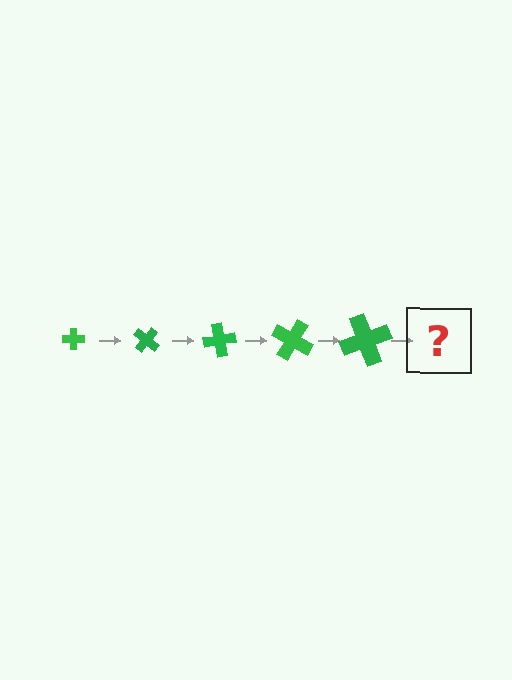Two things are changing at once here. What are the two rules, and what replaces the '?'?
The two rules are that the cross grows larger each step and it rotates 40 degrees each step. The '?' should be a cross, larger than the previous one and rotated 200 degrees from the start.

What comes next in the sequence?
The next element should be a cross, larger than the previous one and rotated 200 degrees from the start.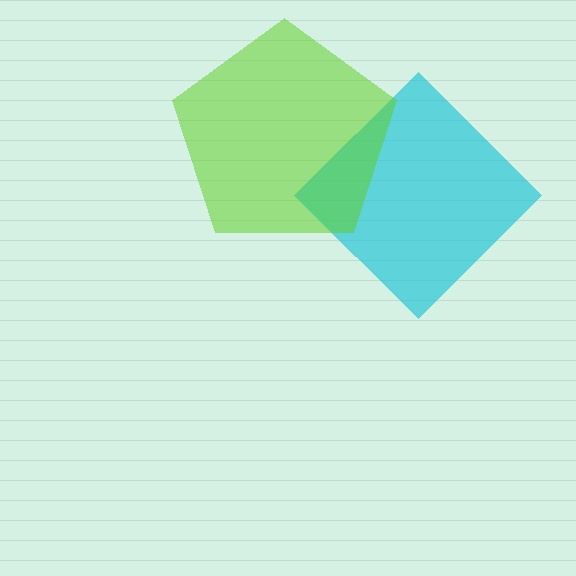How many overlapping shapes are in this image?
There are 2 overlapping shapes in the image.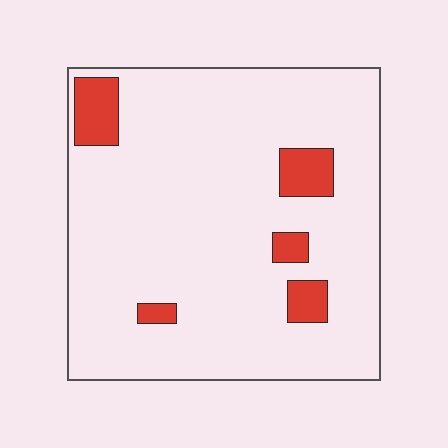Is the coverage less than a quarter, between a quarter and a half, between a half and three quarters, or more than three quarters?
Less than a quarter.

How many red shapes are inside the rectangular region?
5.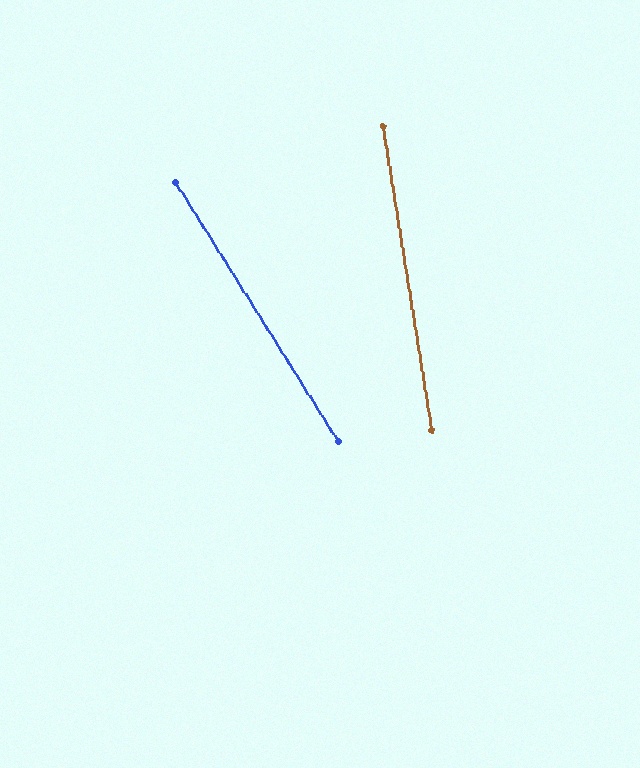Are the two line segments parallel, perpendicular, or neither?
Neither parallel nor perpendicular — they differ by about 23°.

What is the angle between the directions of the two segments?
Approximately 23 degrees.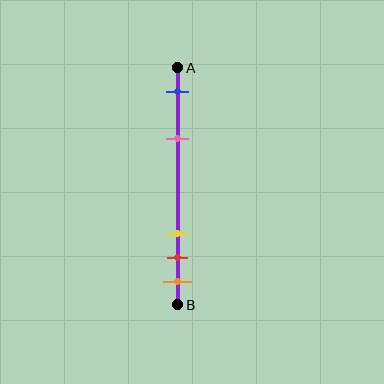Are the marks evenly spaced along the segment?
No, the marks are not evenly spaced.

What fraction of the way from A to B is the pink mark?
The pink mark is approximately 30% (0.3) of the way from A to B.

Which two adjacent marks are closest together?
The red and orange marks are the closest adjacent pair.